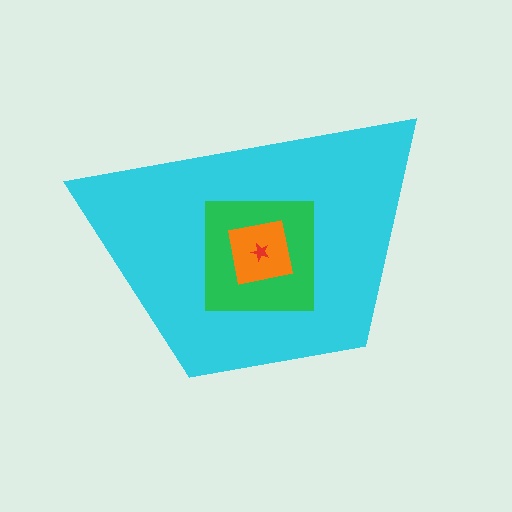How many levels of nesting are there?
4.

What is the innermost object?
The red star.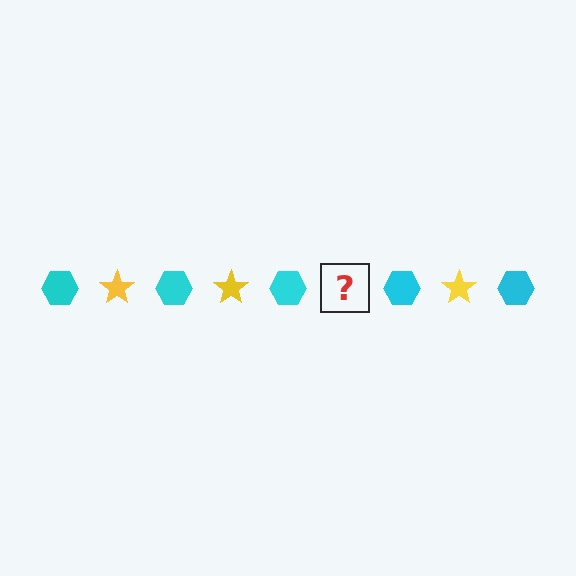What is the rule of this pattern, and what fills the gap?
The rule is that the pattern alternates between cyan hexagon and yellow star. The gap should be filled with a yellow star.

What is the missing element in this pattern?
The missing element is a yellow star.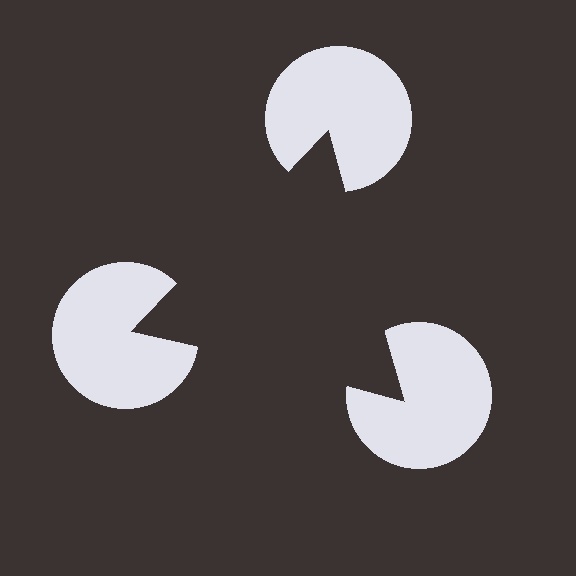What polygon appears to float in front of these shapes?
An illusory triangle — its edges are inferred from the aligned wedge cuts in the pac-man discs, not physically drawn.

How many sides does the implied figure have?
3 sides.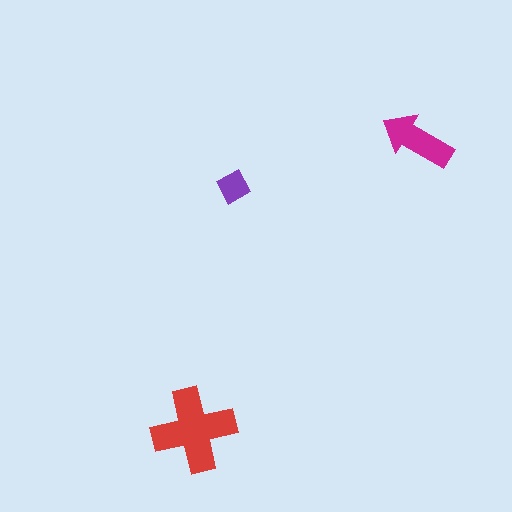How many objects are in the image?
There are 3 objects in the image.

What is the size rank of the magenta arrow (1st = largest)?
2nd.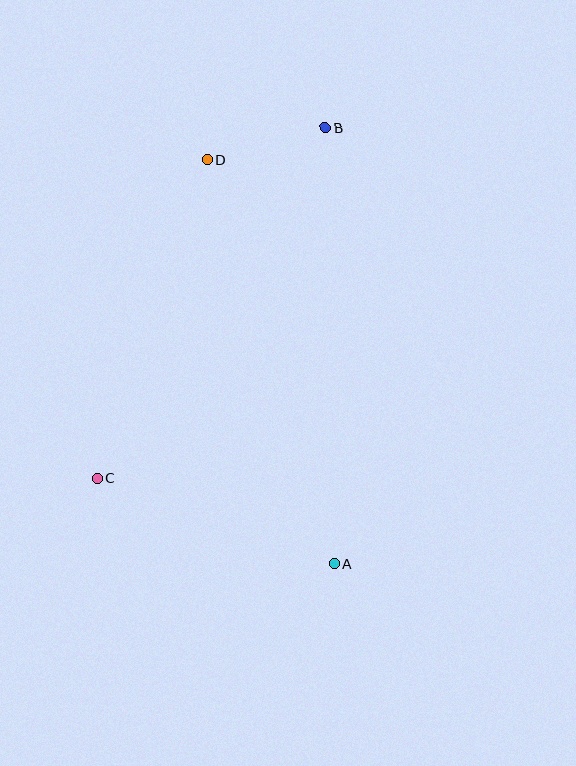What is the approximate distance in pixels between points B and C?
The distance between B and C is approximately 419 pixels.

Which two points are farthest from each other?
Points A and B are farthest from each other.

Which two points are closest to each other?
Points B and D are closest to each other.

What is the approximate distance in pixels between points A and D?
The distance between A and D is approximately 423 pixels.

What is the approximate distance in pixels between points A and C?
The distance between A and C is approximately 252 pixels.